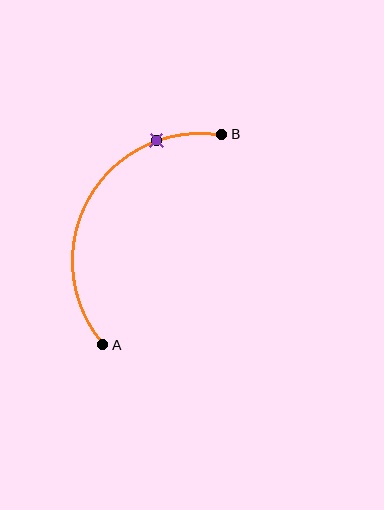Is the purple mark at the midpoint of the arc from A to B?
No. The purple mark lies on the arc but is closer to endpoint B. The arc midpoint would be at the point on the curve equidistant along the arc from both A and B.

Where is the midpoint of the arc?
The arc midpoint is the point on the curve farthest from the straight line joining A and B. It sits to the left of that line.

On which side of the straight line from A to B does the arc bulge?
The arc bulges to the left of the straight line connecting A and B.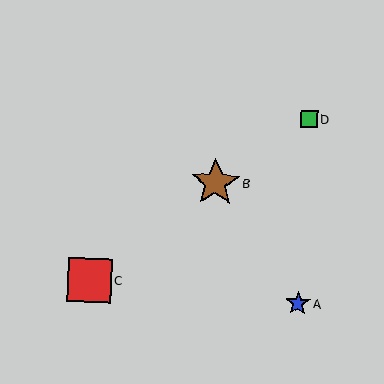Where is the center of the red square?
The center of the red square is at (89, 280).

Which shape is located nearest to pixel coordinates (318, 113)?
The green square (labeled D) at (309, 119) is nearest to that location.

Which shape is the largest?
The brown star (labeled B) is the largest.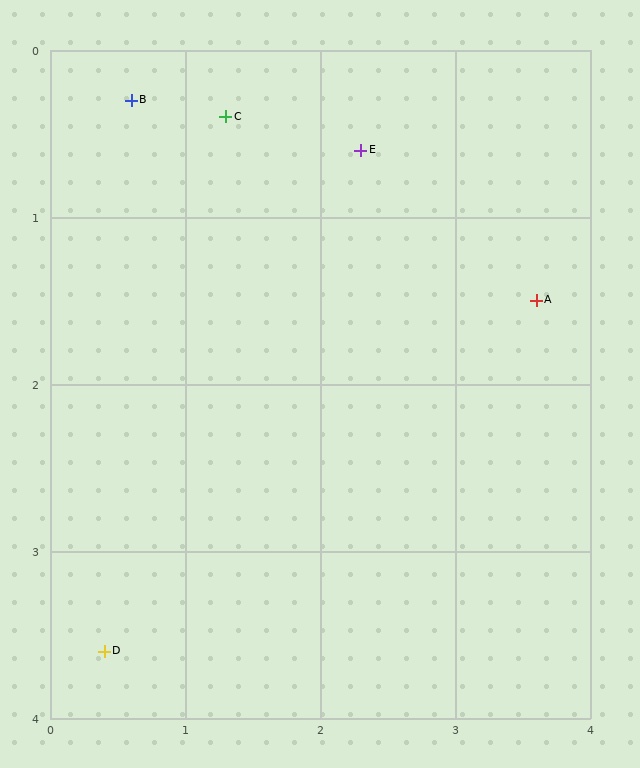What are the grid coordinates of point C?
Point C is at approximately (1.3, 0.4).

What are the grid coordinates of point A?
Point A is at approximately (3.6, 1.5).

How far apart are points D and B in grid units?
Points D and B are about 3.3 grid units apart.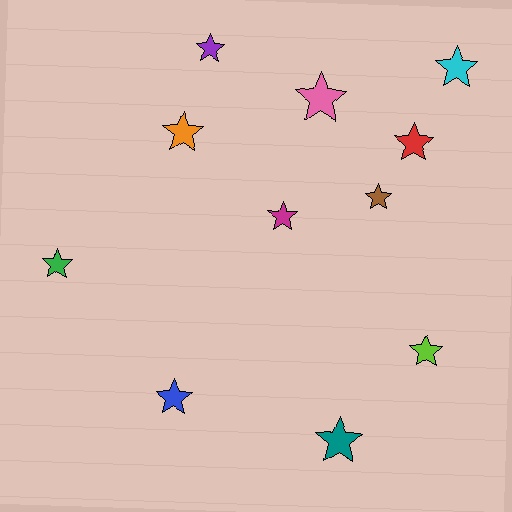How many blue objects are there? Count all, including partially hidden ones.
There is 1 blue object.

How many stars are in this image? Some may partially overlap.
There are 11 stars.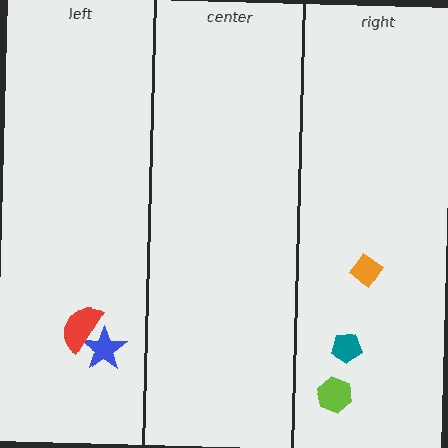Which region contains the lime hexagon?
The right region.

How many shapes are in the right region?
3.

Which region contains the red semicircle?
The left region.